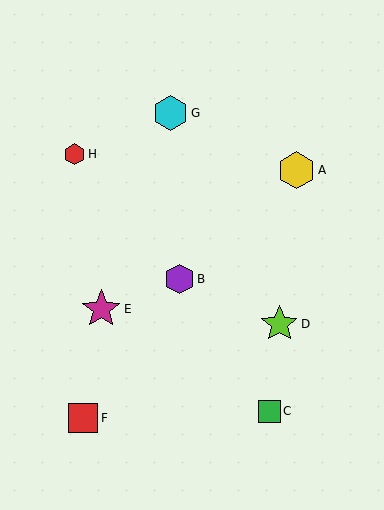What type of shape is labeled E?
Shape E is a magenta star.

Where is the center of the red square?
The center of the red square is at (83, 418).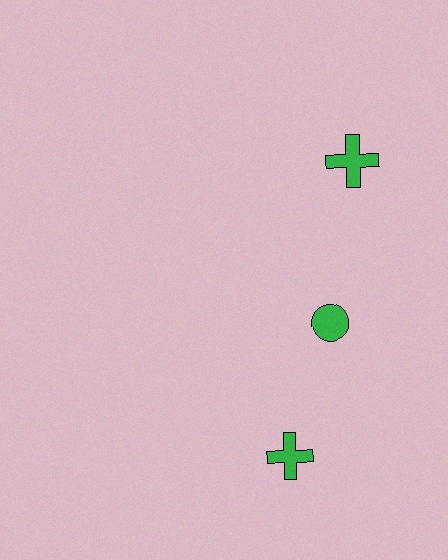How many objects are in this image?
There are 3 objects.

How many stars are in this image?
There are no stars.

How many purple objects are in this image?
There are no purple objects.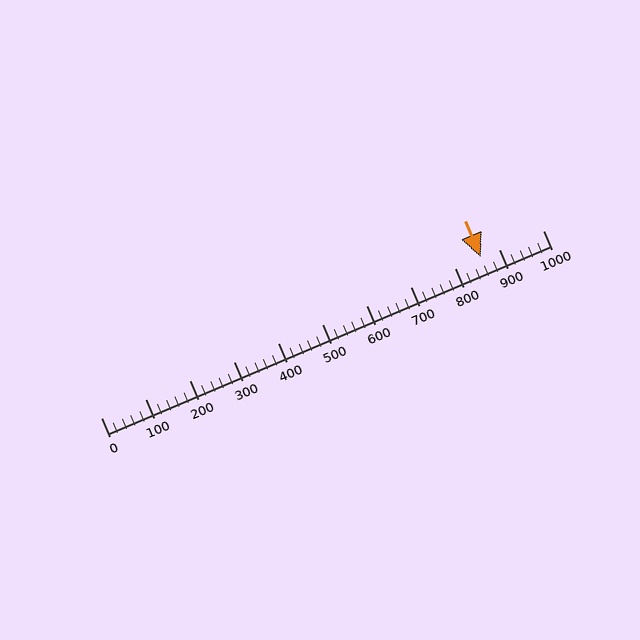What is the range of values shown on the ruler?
The ruler shows values from 0 to 1000.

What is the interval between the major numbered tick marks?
The major tick marks are spaced 100 units apart.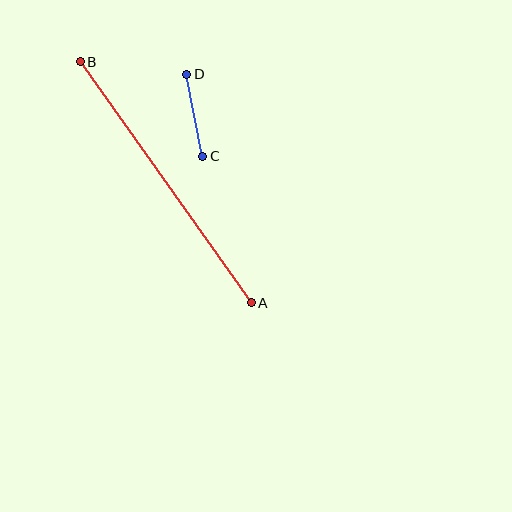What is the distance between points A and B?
The distance is approximately 296 pixels.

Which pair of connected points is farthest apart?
Points A and B are farthest apart.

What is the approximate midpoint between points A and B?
The midpoint is at approximately (166, 182) pixels.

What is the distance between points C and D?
The distance is approximately 84 pixels.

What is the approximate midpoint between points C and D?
The midpoint is at approximately (195, 115) pixels.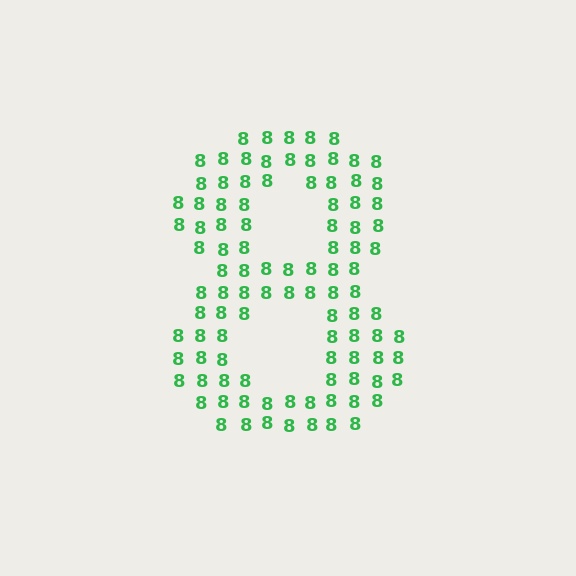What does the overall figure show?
The overall figure shows the digit 8.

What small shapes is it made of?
It is made of small digit 8's.